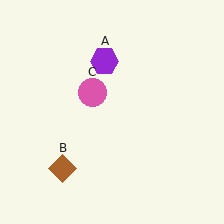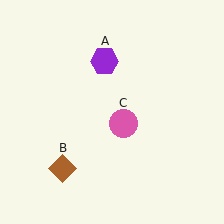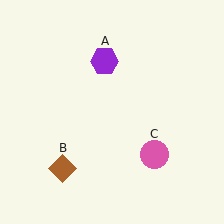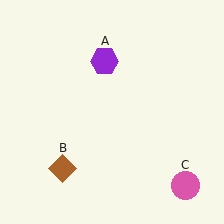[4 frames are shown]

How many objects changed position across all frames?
1 object changed position: pink circle (object C).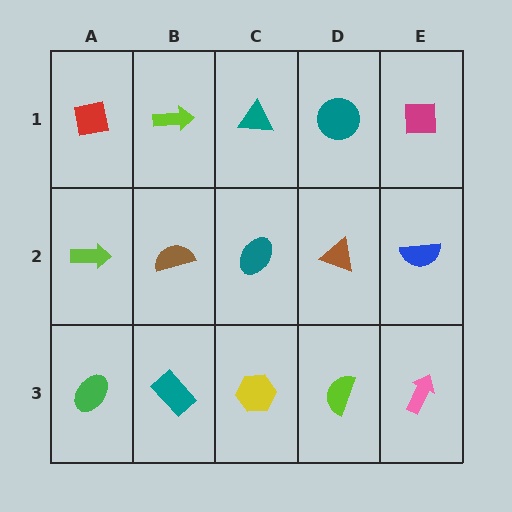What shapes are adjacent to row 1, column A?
A lime arrow (row 2, column A), a lime arrow (row 1, column B).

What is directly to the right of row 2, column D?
A blue semicircle.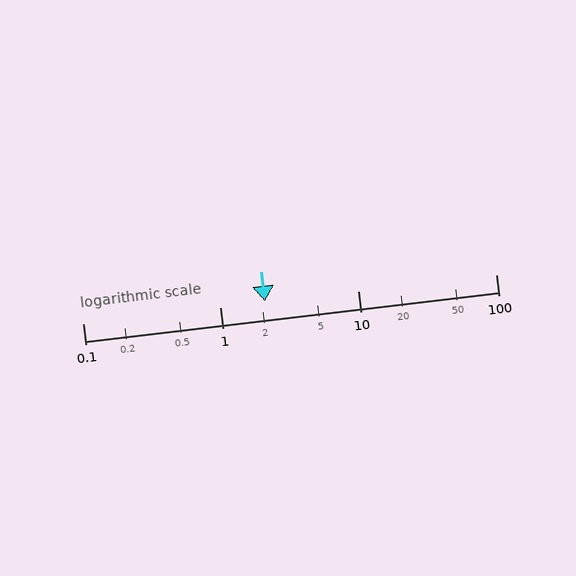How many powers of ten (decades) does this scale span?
The scale spans 3 decades, from 0.1 to 100.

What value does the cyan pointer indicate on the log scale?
The pointer indicates approximately 2.1.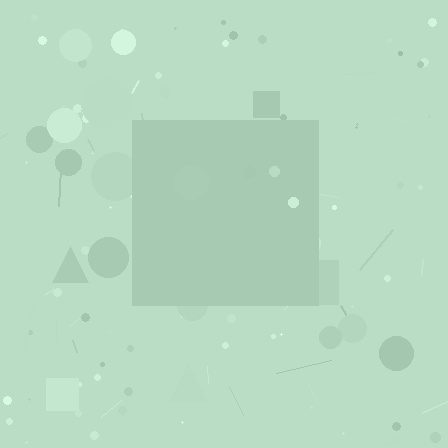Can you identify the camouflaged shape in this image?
The camouflaged shape is a square.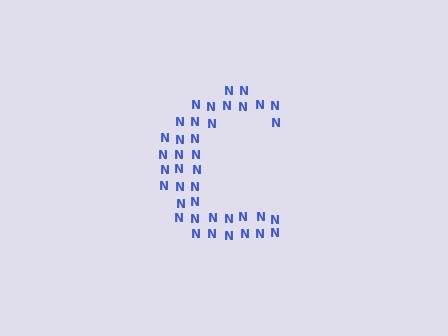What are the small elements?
The small elements are letter N's.